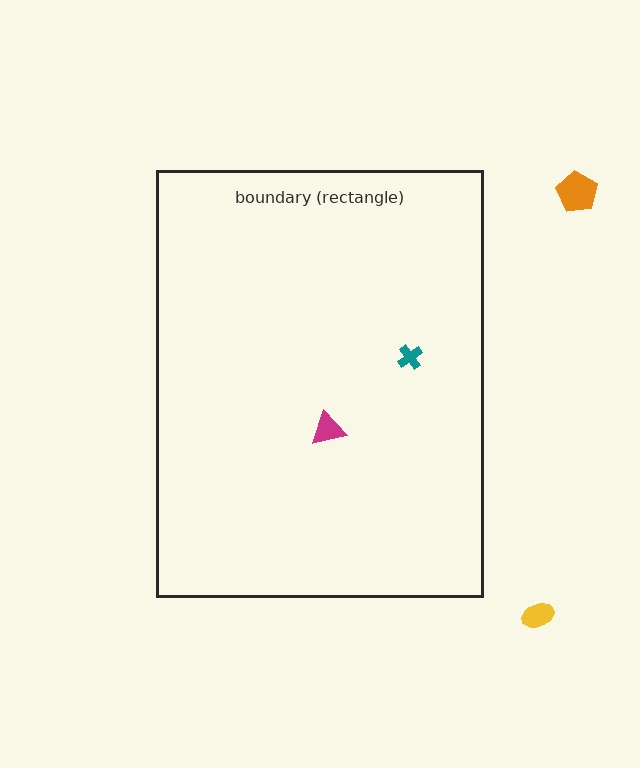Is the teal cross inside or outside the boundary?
Inside.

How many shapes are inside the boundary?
2 inside, 2 outside.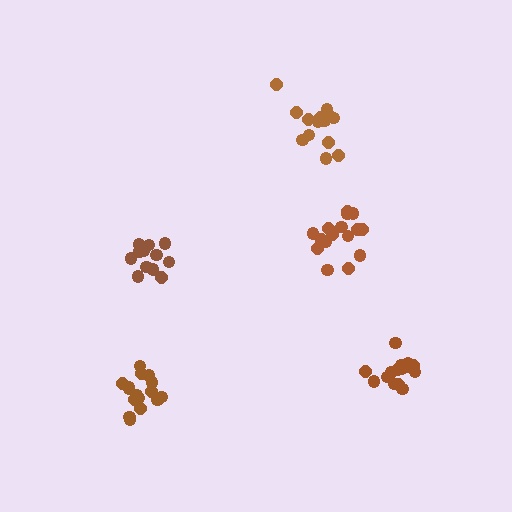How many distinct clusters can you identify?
There are 5 distinct clusters.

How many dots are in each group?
Group 1: 16 dots, Group 2: 14 dots, Group 3: 12 dots, Group 4: 16 dots, Group 5: 16 dots (74 total).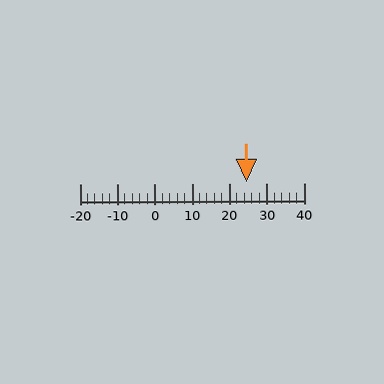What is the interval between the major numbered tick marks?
The major tick marks are spaced 10 units apart.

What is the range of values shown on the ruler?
The ruler shows values from -20 to 40.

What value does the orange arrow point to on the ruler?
The orange arrow points to approximately 25.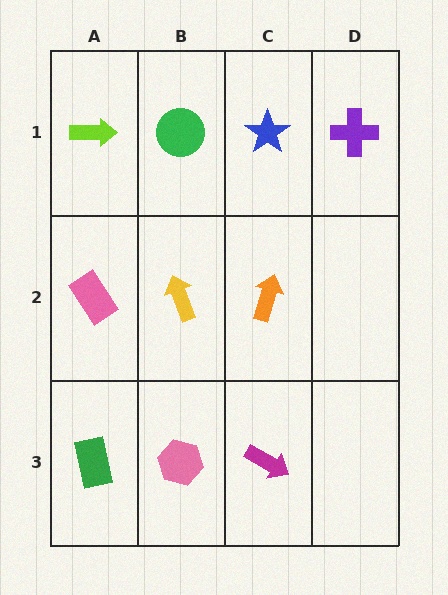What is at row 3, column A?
A green rectangle.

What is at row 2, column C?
An orange arrow.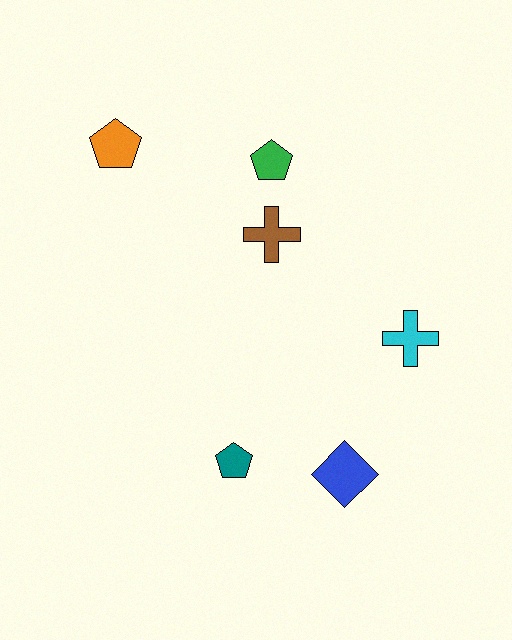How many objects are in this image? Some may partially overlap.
There are 6 objects.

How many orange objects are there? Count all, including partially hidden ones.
There is 1 orange object.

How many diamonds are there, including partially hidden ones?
There is 1 diamond.